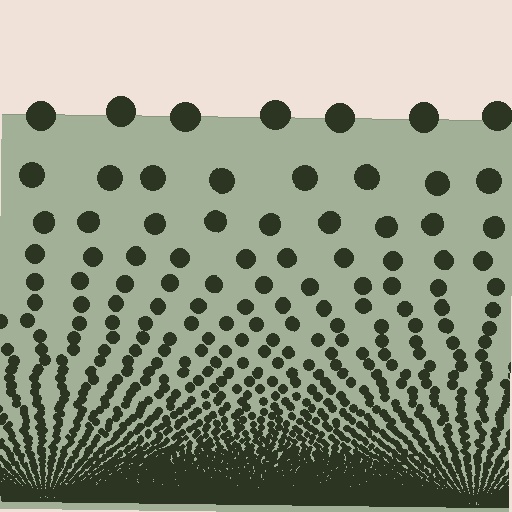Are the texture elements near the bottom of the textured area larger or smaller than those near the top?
Smaller. The gradient is inverted — elements near the bottom are smaller and denser.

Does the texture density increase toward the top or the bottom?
Density increases toward the bottom.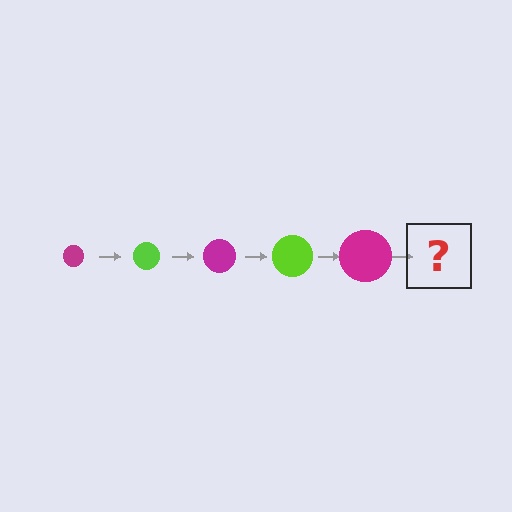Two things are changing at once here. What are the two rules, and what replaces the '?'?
The two rules are that the circle grows larger each step and the color cycles through magenta and lime. The '?' should be a lime circle, larger than the previous one.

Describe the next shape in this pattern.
It should be a lime circle, larger than the previous one.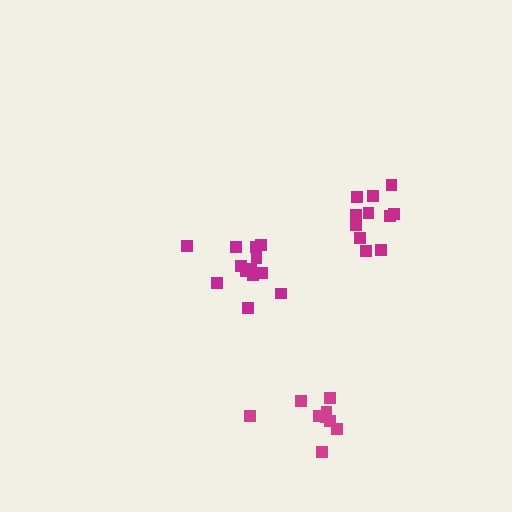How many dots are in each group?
Group 1: 13 dots, Group 2: 11 dots, Group 3: 9 dots (33 total).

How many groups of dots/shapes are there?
There are 3 groups.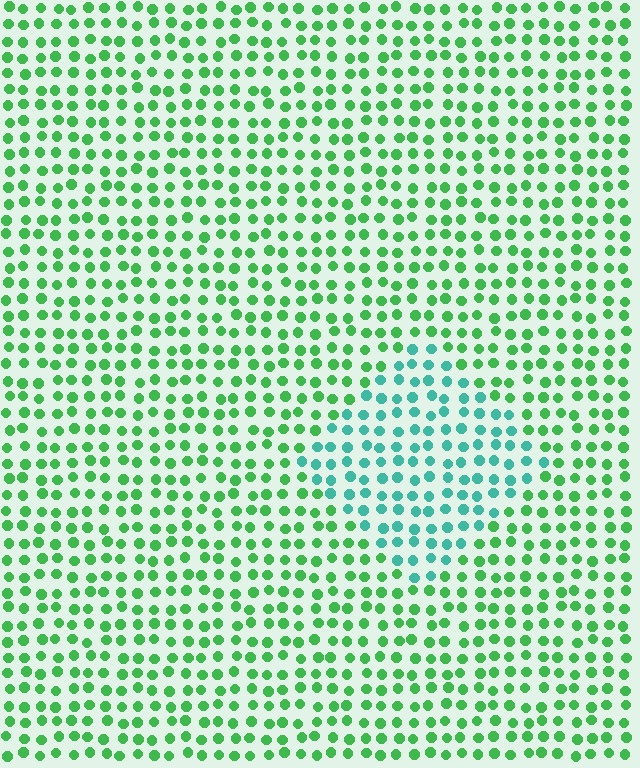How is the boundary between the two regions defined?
The boundary is defined purely by a slight shift in hue (about 41 degrees). Spacing, size, and orientation are identical on both sides.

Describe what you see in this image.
The image is filled with small green elements in a uniform arrangement. A diamond-shaped region is visible where the elements are tinted to a slightly different hue, forming a subtle color boundary.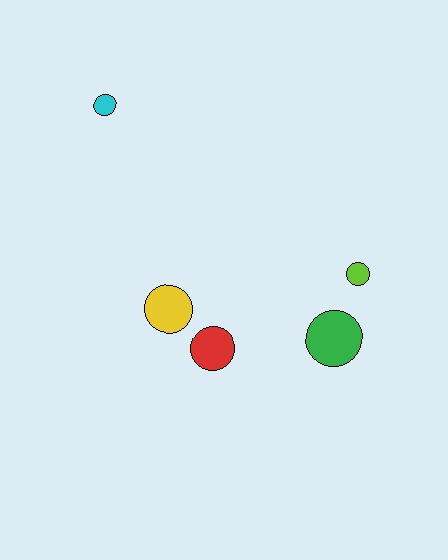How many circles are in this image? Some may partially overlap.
There are 5 circles.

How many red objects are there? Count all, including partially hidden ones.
There is 1 red object.